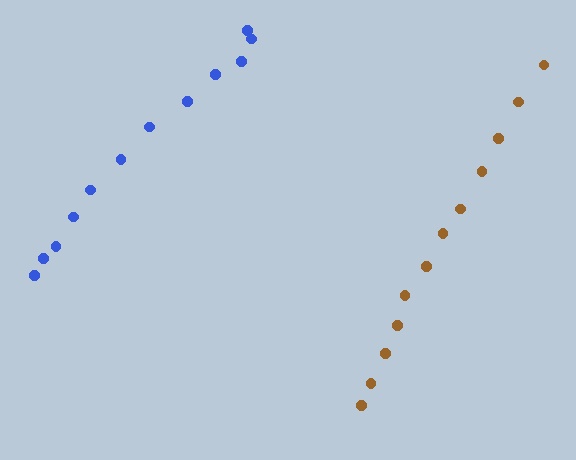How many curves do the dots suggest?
There are 2 distinct paths.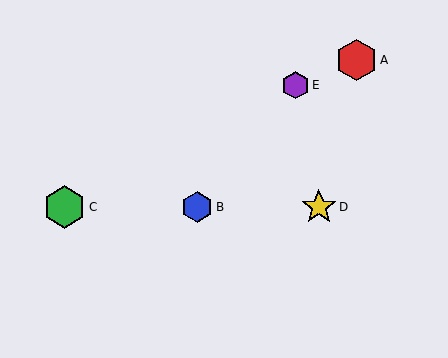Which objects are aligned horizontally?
Objects B, C, D are aligned horizontally.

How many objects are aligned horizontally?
3 objects (B, C, D) are aligned horizontally.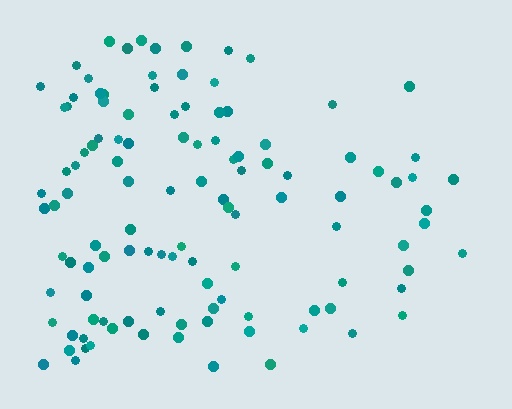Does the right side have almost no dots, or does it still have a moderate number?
Still a moderate number, just noticeably fewer than the left.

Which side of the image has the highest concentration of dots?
The left.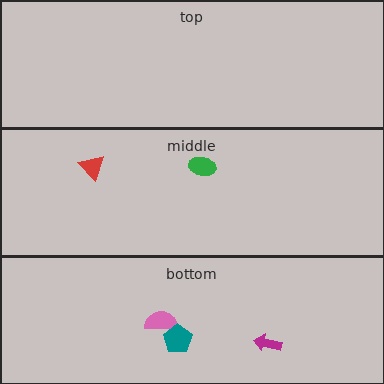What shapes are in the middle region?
The red triangle, the green ellipse.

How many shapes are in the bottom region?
3.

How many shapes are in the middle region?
2.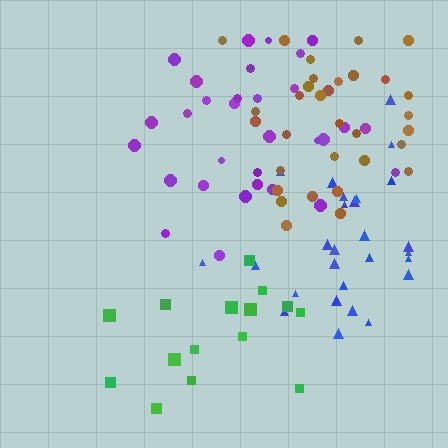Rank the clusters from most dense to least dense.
blue, brown, purple, green.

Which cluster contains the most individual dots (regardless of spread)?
Purple (32).